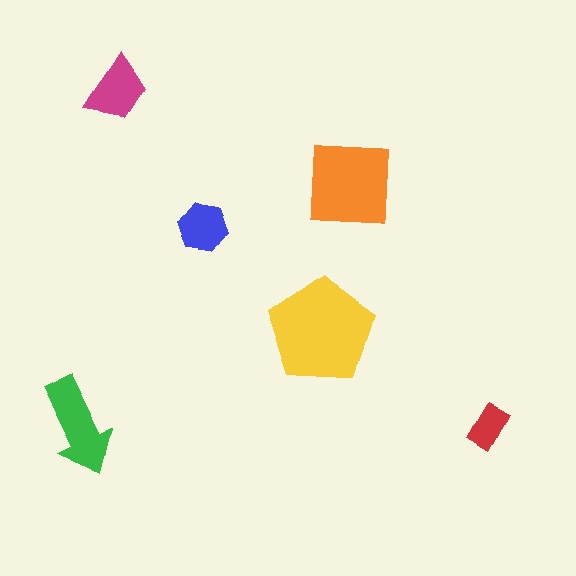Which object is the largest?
The yellow pentagon.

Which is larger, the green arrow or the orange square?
The orange square.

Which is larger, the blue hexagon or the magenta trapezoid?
The magenta trapezoid.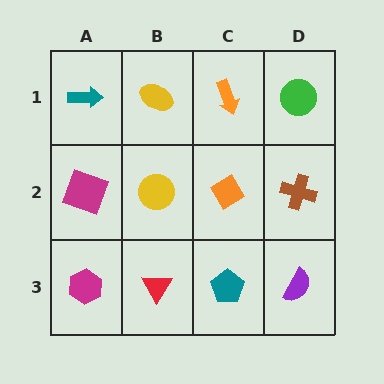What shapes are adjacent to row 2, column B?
A yellow ellipse (row 1, column B), a red triangle (row 3, column B), a magenta square (row 2, column A), an orange diamond (row 2, column C).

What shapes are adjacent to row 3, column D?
A brown cross (row 2, column D), a teal pentagon (row 3, column C).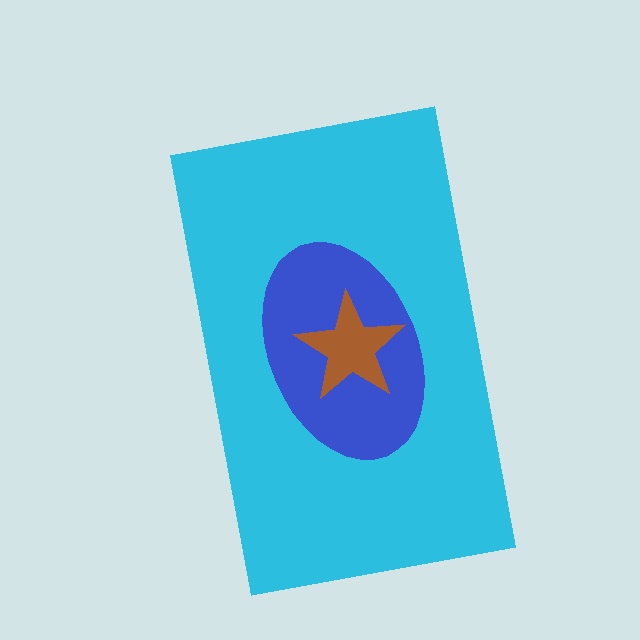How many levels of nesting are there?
3.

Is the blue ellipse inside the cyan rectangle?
Yes.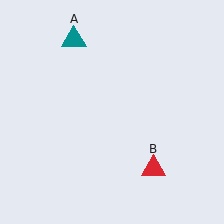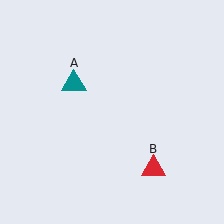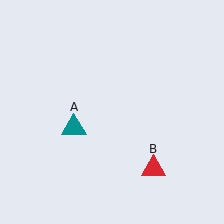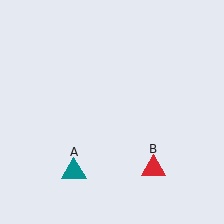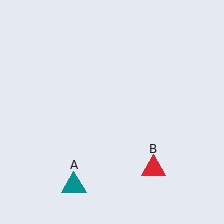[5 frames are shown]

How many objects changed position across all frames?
1 object changed position: teal triangle (object A).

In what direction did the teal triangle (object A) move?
The teal triangle (object A) moved down.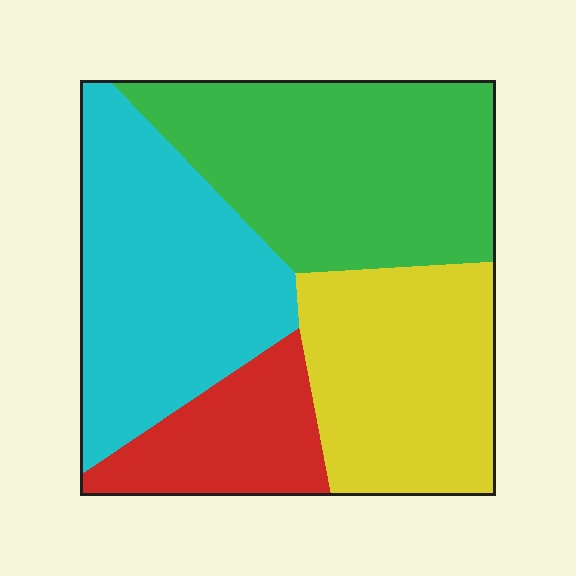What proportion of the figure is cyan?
Cyan takes up about one third (1/3) of the figure.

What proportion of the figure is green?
Green covers about 30% of the figure.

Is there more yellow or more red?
Yellow.